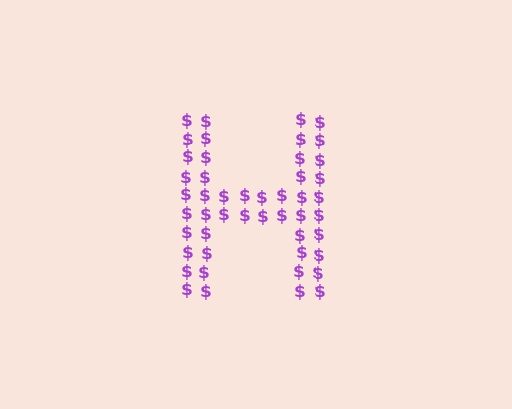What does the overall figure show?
The overall figure shows the letter H.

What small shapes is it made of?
It is made of small dollar signs.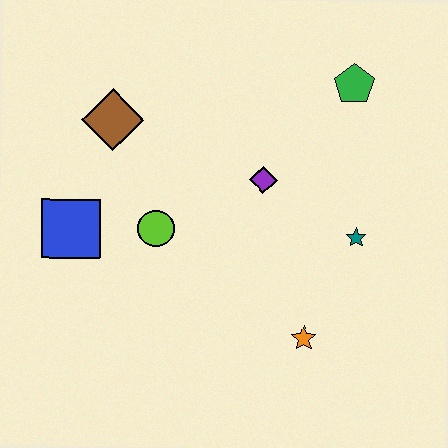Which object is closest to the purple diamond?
The teal star is closest to the purple diamond.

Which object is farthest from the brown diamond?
The orange star is farthest from the brown diamond.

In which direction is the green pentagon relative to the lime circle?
The green pentagon is to the right of the lime circle.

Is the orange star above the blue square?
No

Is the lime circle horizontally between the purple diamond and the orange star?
No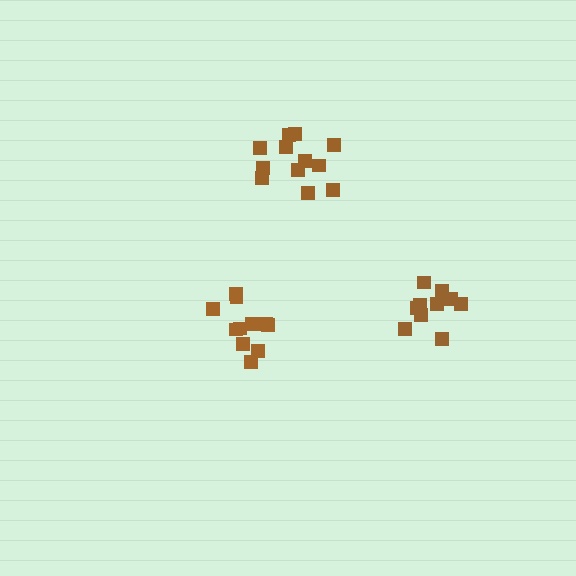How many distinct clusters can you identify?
There are 3 distinct clusters.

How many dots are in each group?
Group 1: 12 dots, Group 2: 11 dots, Group 3: 10 dots (33 total).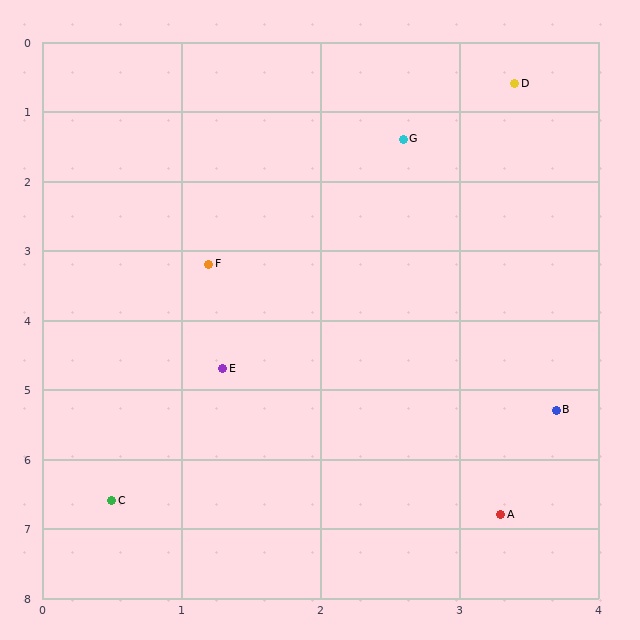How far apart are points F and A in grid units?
Points F and A are about 4.2 grid units apart.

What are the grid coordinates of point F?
Point F is at approximately (1.2, 3.2).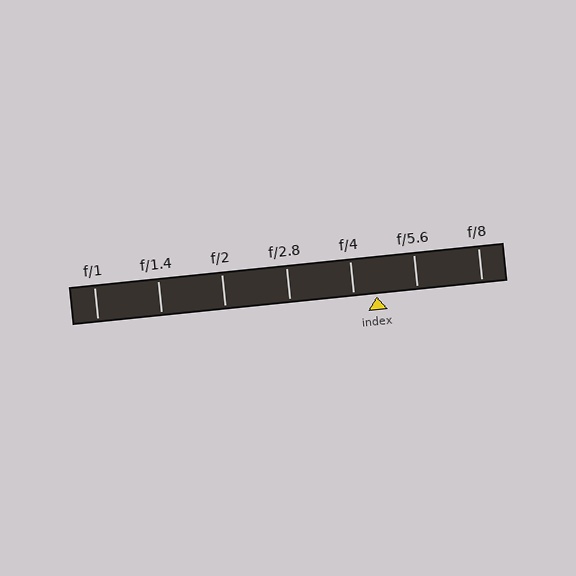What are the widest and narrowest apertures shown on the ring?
The widest aperture shown is f/1 and the narrowest is f/8.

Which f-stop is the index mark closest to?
The index mark is closest to f/4.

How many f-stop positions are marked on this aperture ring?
There are 7 f-stop positions marked.